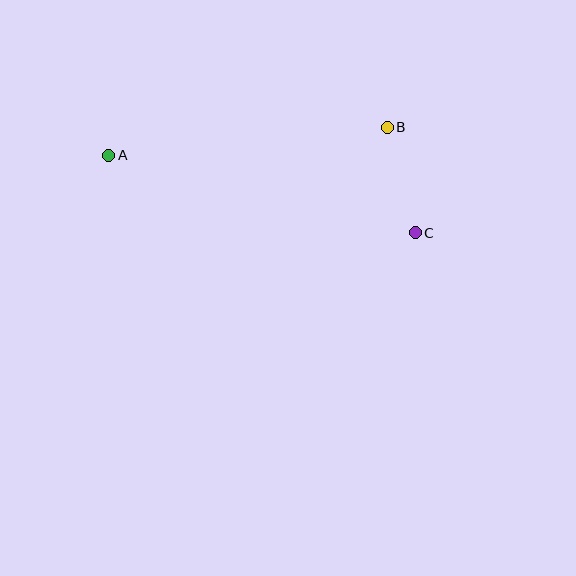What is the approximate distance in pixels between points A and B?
The distance between A and B is approximately 280 pixels.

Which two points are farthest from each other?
Points A and C are farthest from each other.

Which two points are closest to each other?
Points B and C are closest to each other.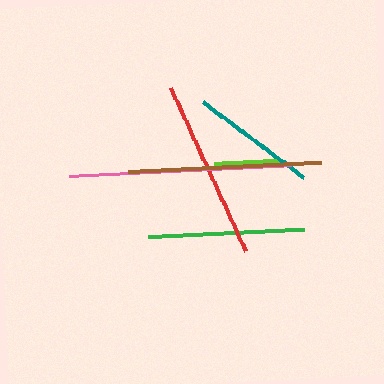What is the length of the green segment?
The green segment is approximately 155 pixels long.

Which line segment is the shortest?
The lime line is the shortest at approximately 68 pixels.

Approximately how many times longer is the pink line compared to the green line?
The pink line is approximately 1.4 times the length of the green line.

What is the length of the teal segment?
The teal segment is approximately 126 pixels long.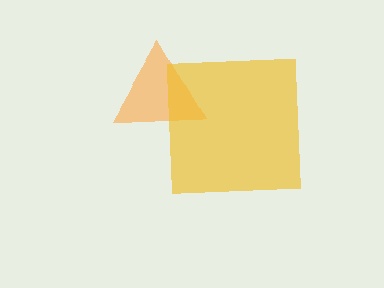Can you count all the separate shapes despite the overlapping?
Yes, there are 2 separate shapes.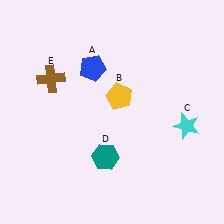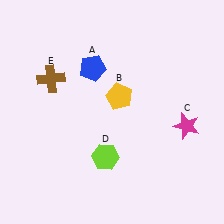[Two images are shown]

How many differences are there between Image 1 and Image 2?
There are 2 differences between the two images.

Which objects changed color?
C changed from cyan to magenta. D changed from teal to lime.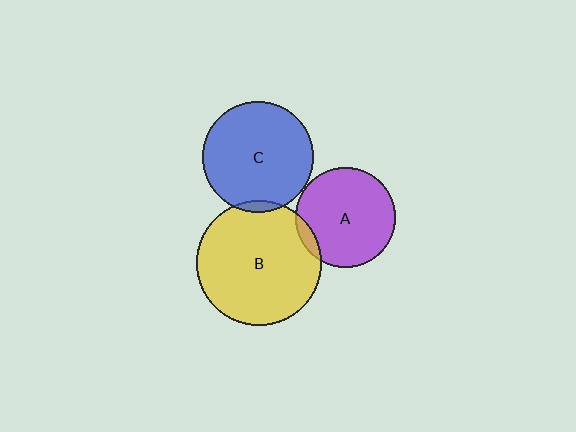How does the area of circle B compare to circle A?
Approximately 1.6 times.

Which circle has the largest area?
Circle B (yellow).